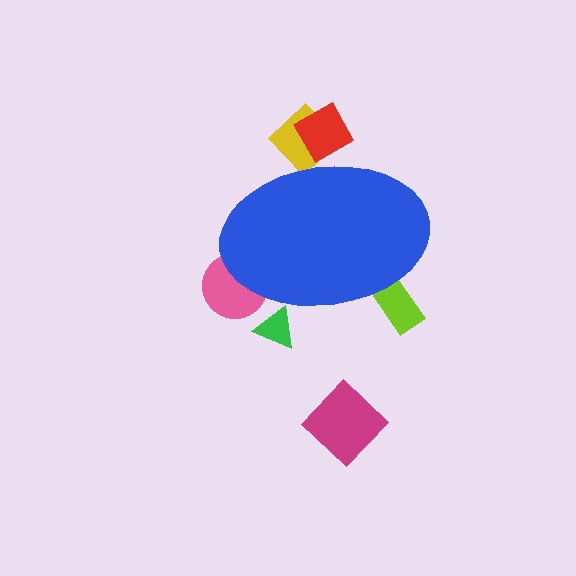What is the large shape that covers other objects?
A blue ellipse.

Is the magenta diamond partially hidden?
No, the magenta diamond is fully visible.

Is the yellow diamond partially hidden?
Yes, the yellow diamond is partially hidden behind the blue ellipse.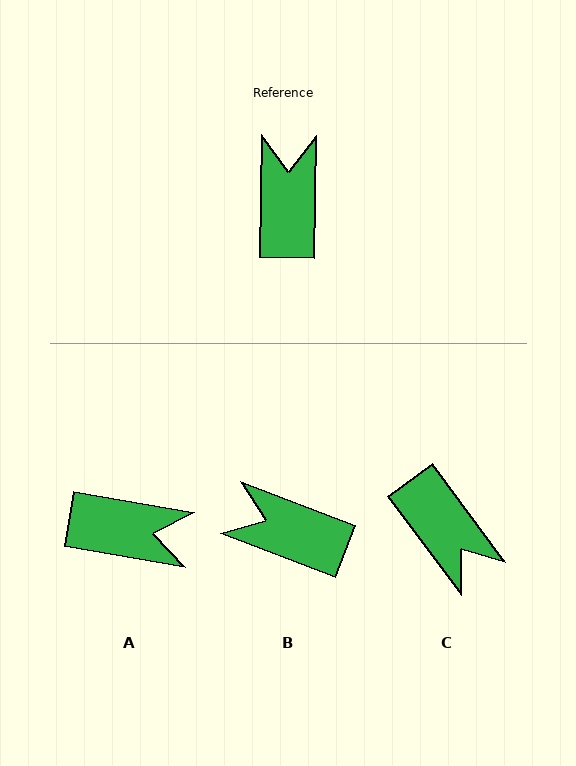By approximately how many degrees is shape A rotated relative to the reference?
Approximately 99 degrees clockwise.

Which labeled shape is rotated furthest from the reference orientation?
C, about 142 degrees away.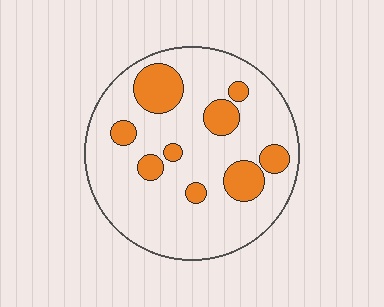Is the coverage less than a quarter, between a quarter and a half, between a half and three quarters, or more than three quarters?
Less than a quarter.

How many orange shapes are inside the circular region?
9.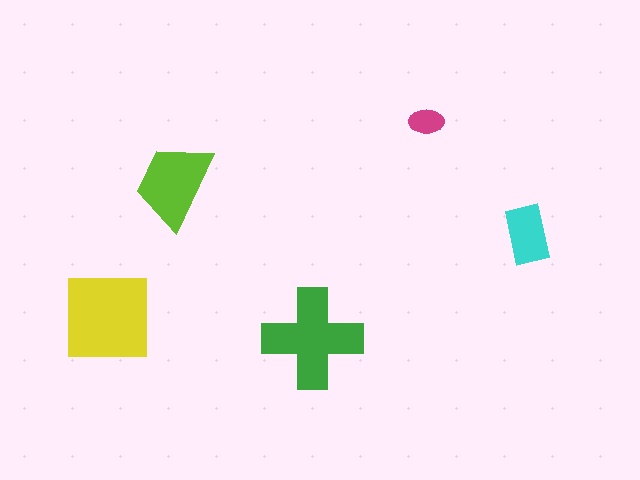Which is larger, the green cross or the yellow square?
The yellow square.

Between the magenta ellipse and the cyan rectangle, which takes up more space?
The cyan rectangle.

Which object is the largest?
The yellow square.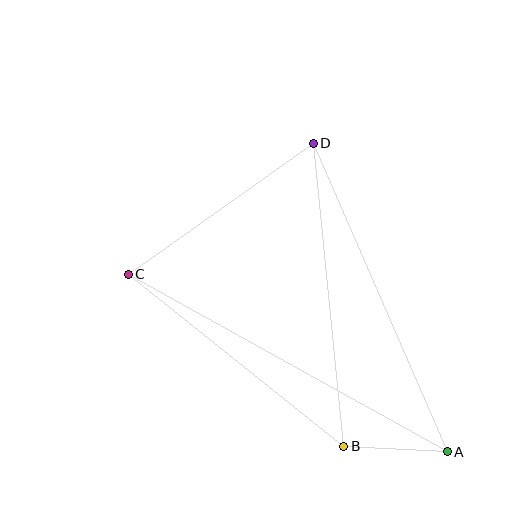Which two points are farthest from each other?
Points A and C are farthest from each other.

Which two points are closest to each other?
Points A and B are closest to each other.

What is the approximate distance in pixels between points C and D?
The distance between C and D is approximately 227 pixels.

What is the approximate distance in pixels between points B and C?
The distance between B and C is approximately 276 pixels.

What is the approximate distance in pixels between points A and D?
The distance between A and D is approximately 336 pixels.